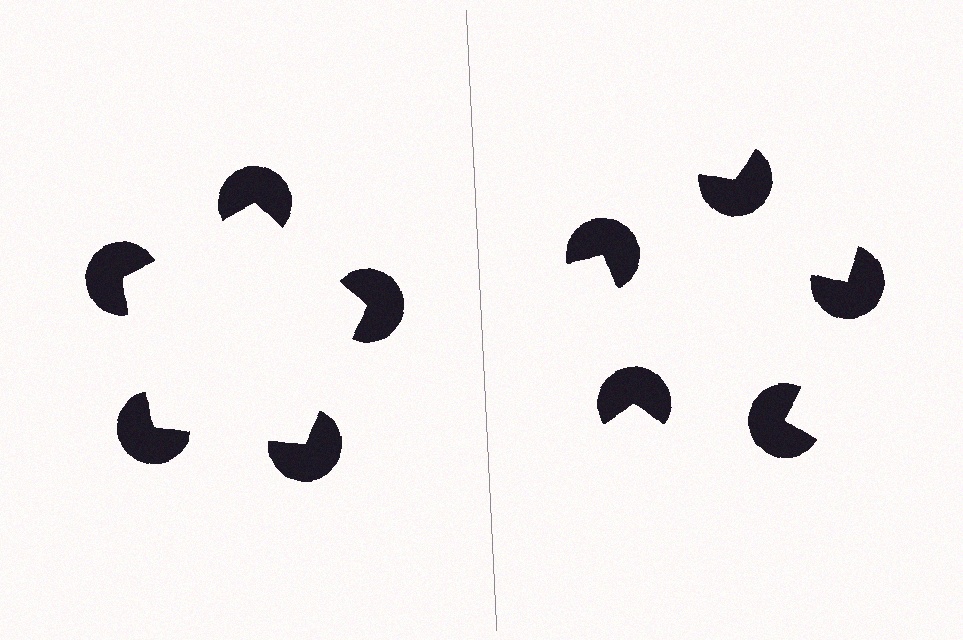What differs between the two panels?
The pac-man discs are positioned identically on both sides; only the wedge orientations differ. On the left they align to a pentagon; on the right they are misaligned.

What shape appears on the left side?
An illusory pentagon.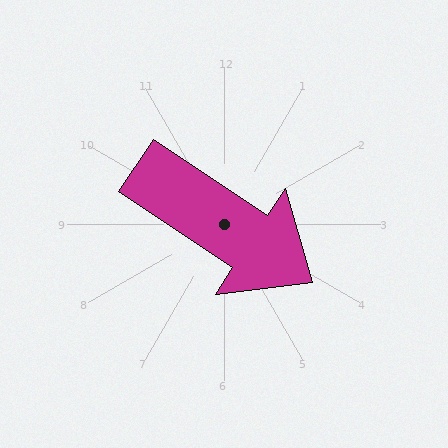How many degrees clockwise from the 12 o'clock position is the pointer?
Approximately 124 degrees.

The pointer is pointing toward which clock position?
Roughly 4 o'clock.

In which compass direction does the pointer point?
Southeast.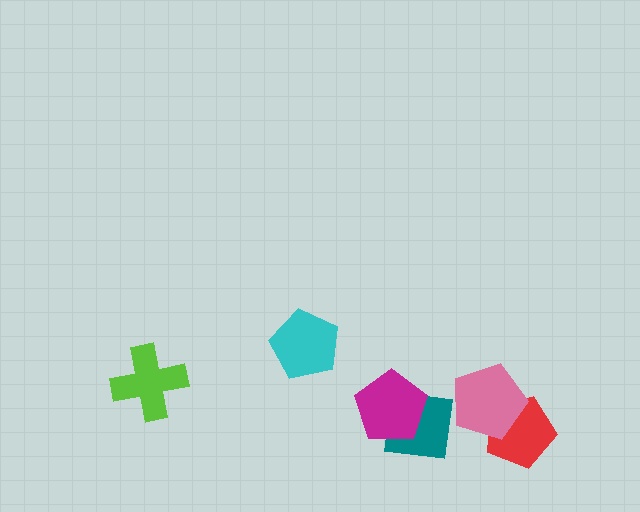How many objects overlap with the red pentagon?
1 object overlaps with the red pentagon.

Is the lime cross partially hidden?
No, no other shape covers it.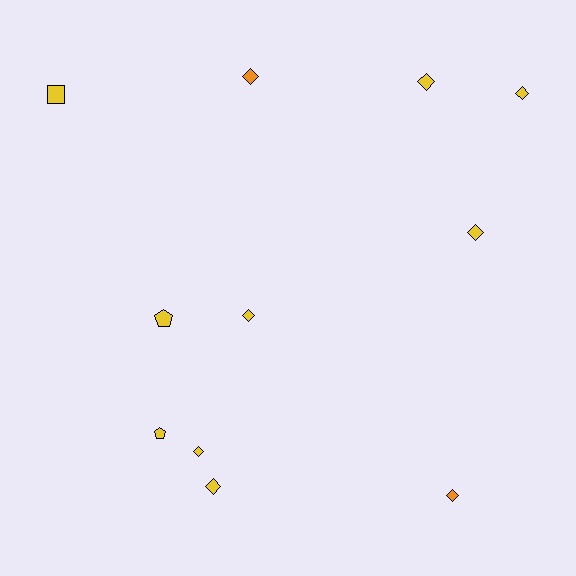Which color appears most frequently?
Yellow, with 9 objects.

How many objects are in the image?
There are 11 objects.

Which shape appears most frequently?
Diamond, with 8 objects.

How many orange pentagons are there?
There are no orange pentagons.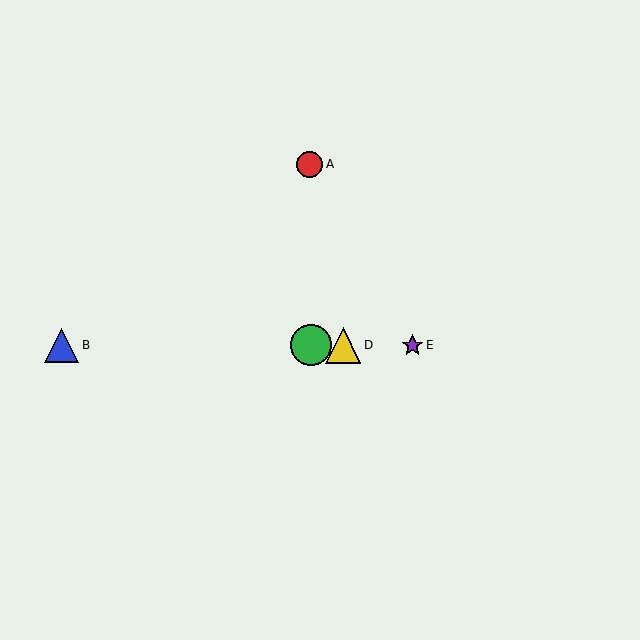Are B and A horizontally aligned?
No, B is at y≈345 and A is at y≈164.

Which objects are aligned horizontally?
Objects B, C, D, E are aligned horizontally.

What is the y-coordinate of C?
Object C is at y≈345.